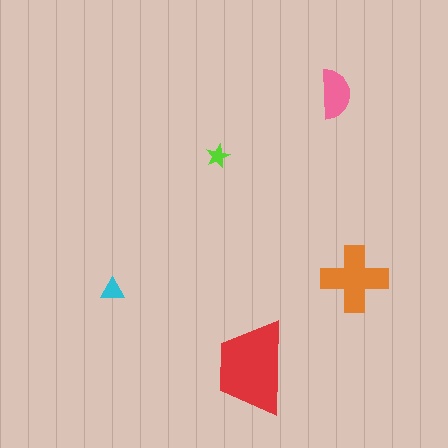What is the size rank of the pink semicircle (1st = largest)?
3rd.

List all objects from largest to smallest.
The red trapezoid, the orange cross, the pink semicircle, the cyan triangle, the lime star.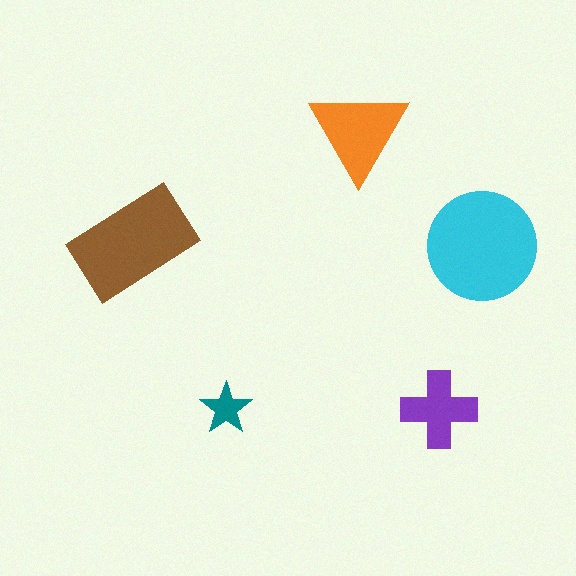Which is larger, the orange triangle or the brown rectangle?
The brown rectangle.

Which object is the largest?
The cyan circle.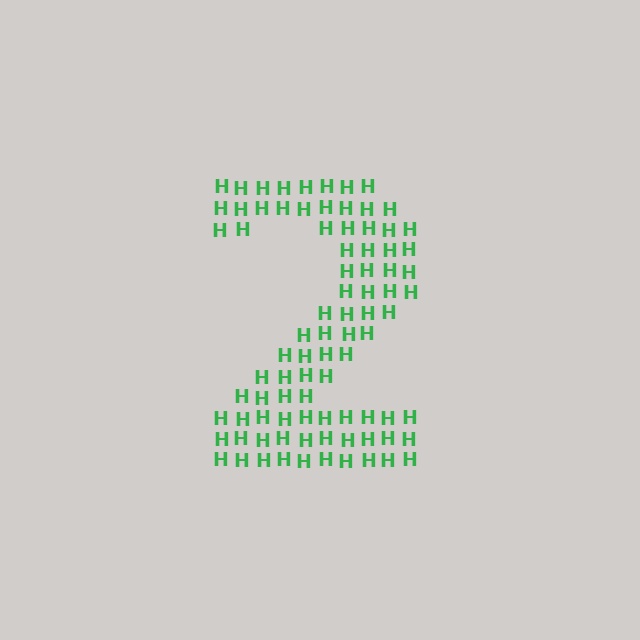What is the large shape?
The large shape is the digit 2.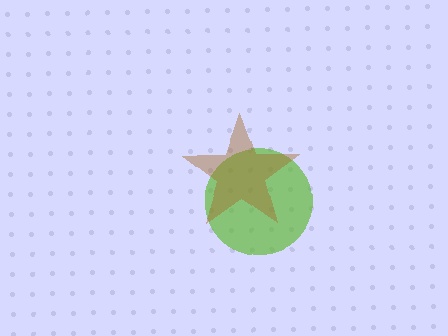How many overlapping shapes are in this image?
There are 2 overlapping shapes in the image.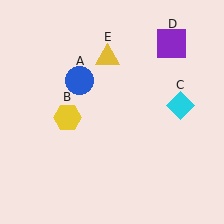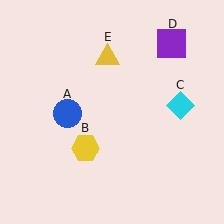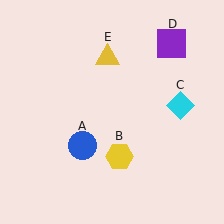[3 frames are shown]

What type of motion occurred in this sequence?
The blue circle (object A), yellow hexagon (object B) rotated counterclockwise around the center of the scene.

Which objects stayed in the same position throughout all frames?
Cyan diamond (object C) and purple square (object D) and yellow triangle (object E) remained stationary.